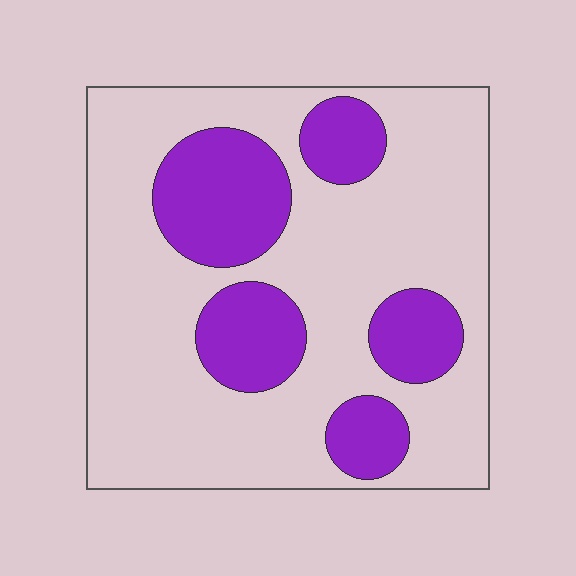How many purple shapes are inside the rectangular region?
5.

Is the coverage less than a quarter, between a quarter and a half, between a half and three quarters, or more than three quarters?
Between a quarter and a half.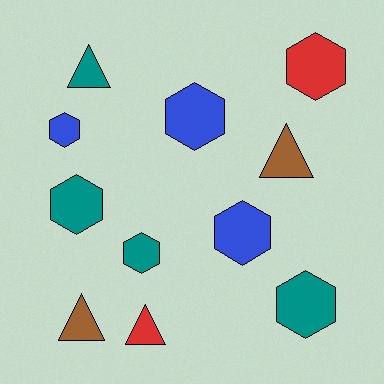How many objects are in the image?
There are 11 objects.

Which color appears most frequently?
Teal, with 4 objects.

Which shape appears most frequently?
Hexagon, with 7 objects.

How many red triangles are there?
There is 1 red triangle.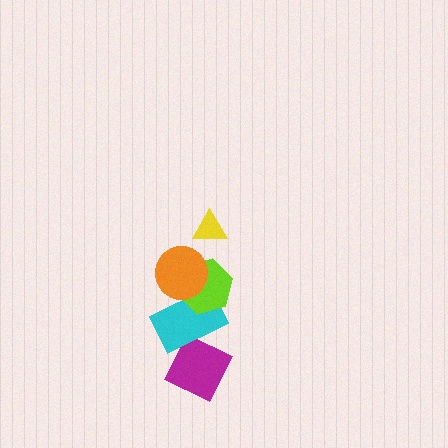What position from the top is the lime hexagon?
The lime hexagon is 3rd from the top.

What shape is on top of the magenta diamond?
The cyan rectangle is on top of the magenta diamond.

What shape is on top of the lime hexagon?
The orange circle is on top of the lime hexagon.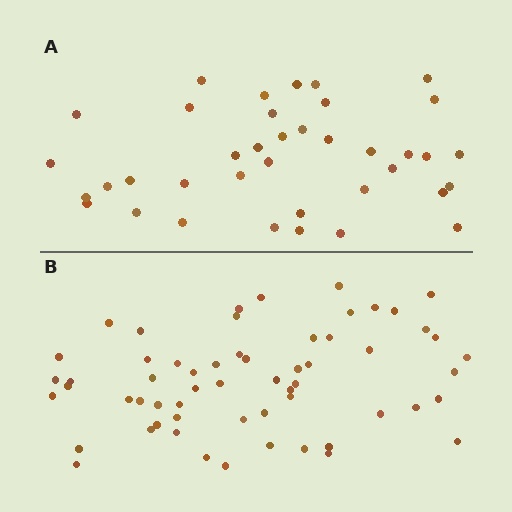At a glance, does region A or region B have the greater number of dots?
Region B (the bottom region) has more dots.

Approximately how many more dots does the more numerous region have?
Region B has approximately 20 more dots than region A.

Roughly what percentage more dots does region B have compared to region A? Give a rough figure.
About 55% more.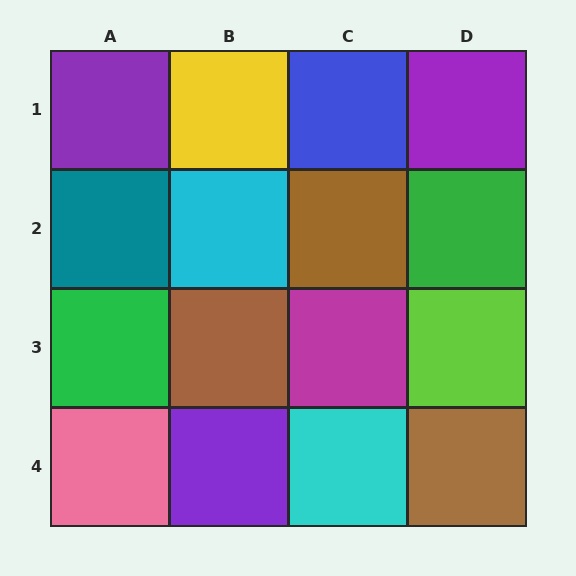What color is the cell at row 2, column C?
Brown.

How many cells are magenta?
1 cell is magenta.